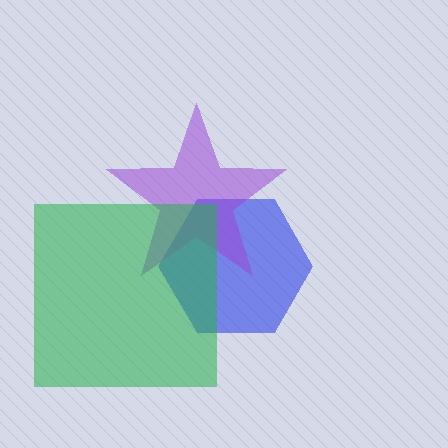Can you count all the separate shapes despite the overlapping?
Yes, there are 3 separate shapes.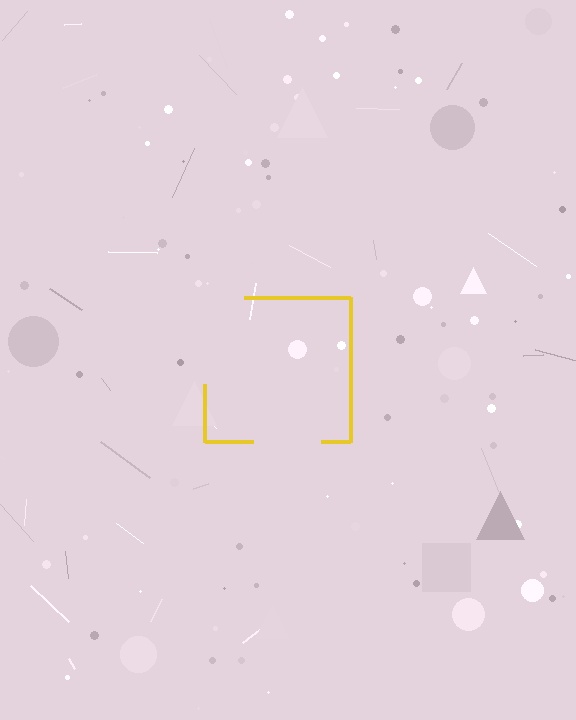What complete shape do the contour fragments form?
The contour fragments form a square.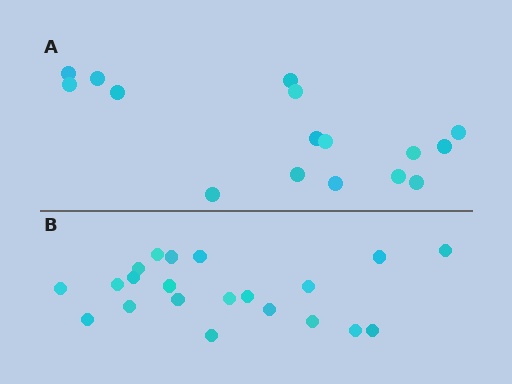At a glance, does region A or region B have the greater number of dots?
Region B (the bottom region) has more dots.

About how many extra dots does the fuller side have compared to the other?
Region B has about 5 more dots than region A.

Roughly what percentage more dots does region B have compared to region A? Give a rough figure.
About 30% more.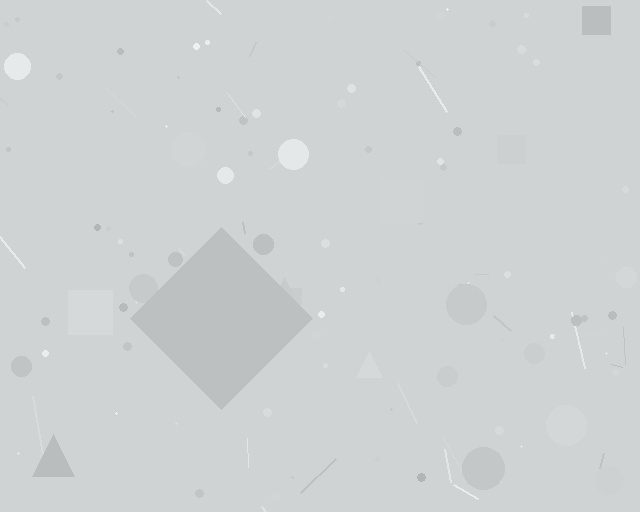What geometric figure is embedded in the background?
A diamond is embedded in the background.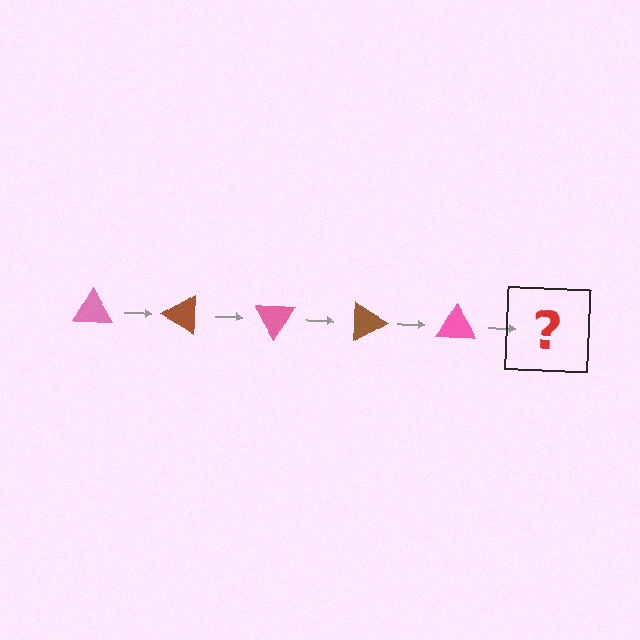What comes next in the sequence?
The next element should be a brown triangle, rotated 150 degrees from the start.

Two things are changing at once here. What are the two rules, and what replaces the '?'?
The two rules are that it rotates 30 degrees each step and the color cycles through pink and brown. The '?' should be a brown triangle, rotated 150 degrees from the start.